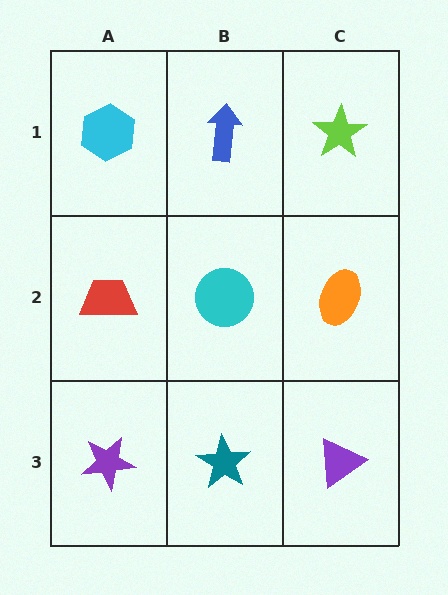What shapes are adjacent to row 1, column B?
A cyan circle (row 2, column B), a cyan hexagon (row 1, column A), a lime star (row 1, column C).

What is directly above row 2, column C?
A lime star.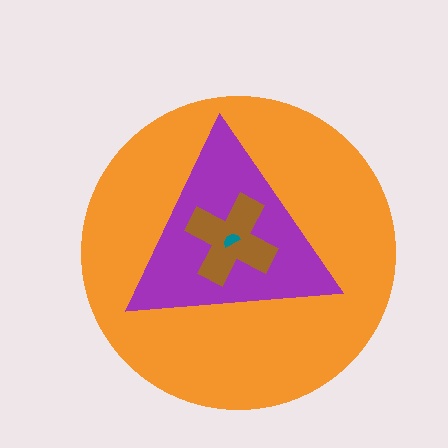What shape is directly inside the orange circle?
The purple triangle.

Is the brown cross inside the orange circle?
Yes.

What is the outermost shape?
The orange circle.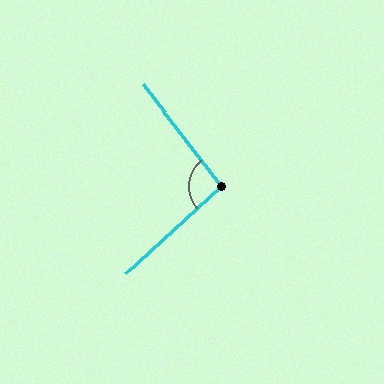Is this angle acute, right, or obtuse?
It is obtuse.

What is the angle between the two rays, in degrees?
Approximately 95 degrees.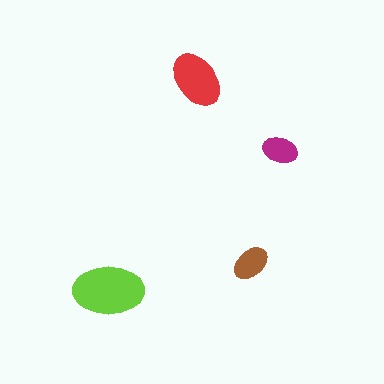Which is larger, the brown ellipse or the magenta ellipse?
The brown one.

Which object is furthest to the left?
The lime ellipse is leftmost.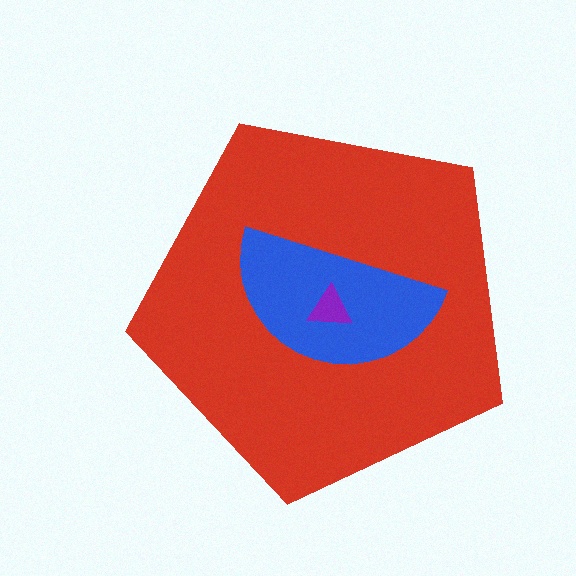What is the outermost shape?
The red pentagon.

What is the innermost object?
The purple triangle.